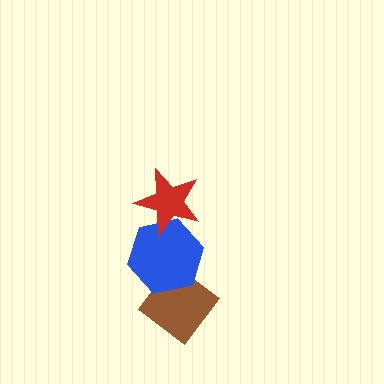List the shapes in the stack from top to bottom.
From top to bottom: the red star, the blue hexagon, the brown diamond.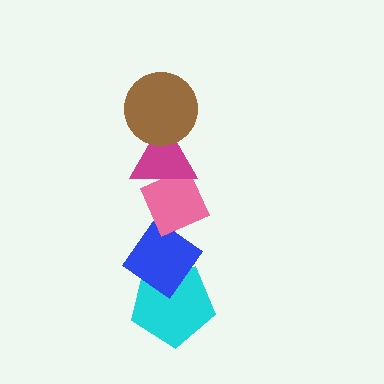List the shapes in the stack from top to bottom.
From top to bottom: the brown circle, the magenta triangle, the pink diamond, the blue diamond, the cyan pentagon.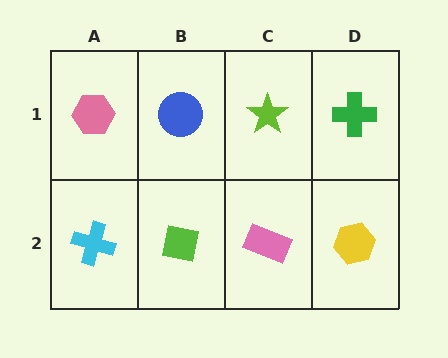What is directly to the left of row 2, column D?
A pink rectangle.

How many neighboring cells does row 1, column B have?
3.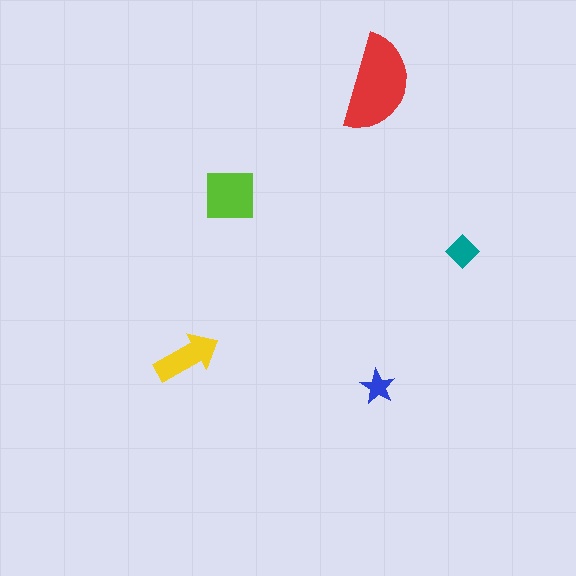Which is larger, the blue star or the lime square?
The lime square.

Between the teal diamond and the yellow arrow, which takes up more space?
The yellow arrow.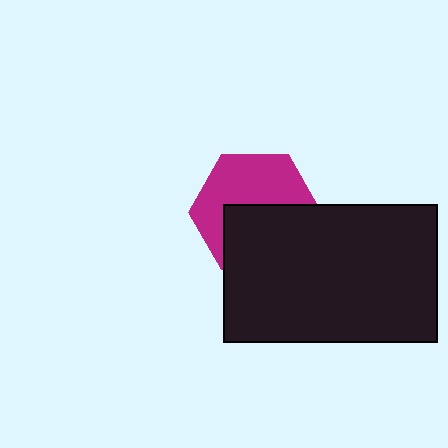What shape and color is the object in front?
The object in front is a black rectangle.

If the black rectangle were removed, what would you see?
You would see the complete magenta hexagon.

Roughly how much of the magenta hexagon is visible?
About half of it is visible (roughly 53%).